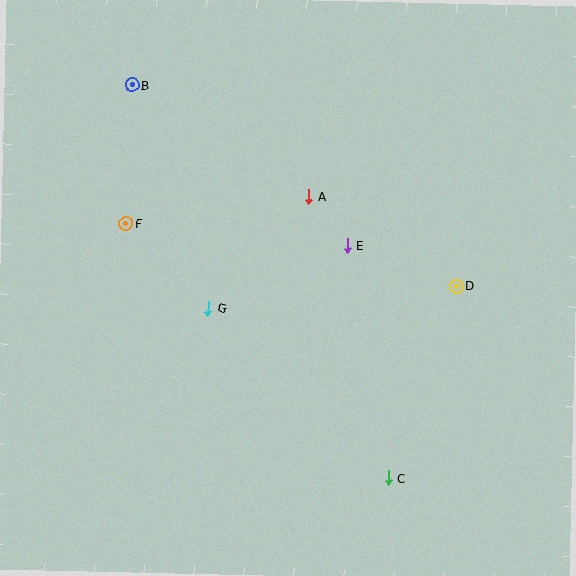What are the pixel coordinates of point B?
Point B is at (132, 85).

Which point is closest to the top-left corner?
Point B is closest to the top-left corner.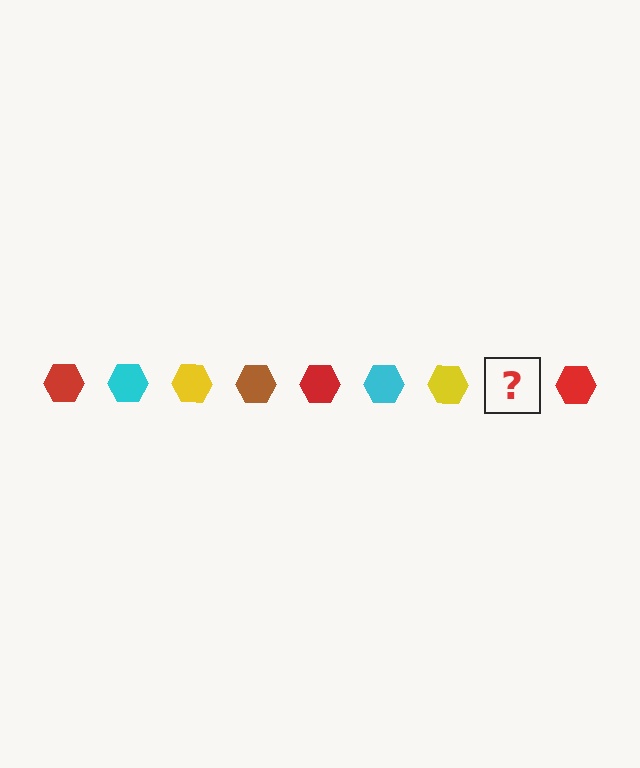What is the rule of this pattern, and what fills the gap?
The rule is that the pattern cycles through red, cyan, yellow, brown hexagons. The gap should be filled with a brown hexagon.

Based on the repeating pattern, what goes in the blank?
The blank should be a brown hexagon.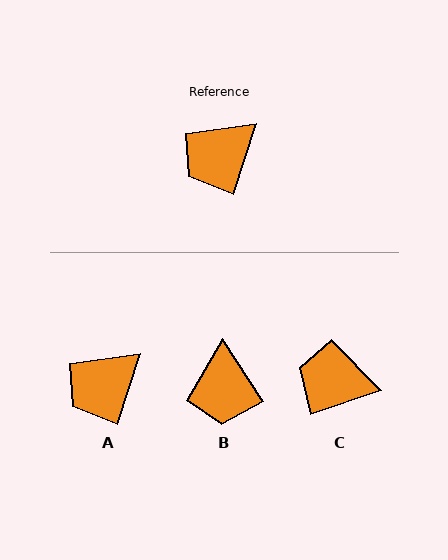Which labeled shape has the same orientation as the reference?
A.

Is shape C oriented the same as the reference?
No, it is off by about 54 degrees.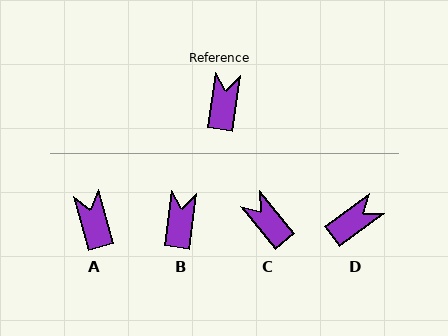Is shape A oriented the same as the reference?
No, it is off by about 23 degrees.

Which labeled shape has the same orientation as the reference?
B.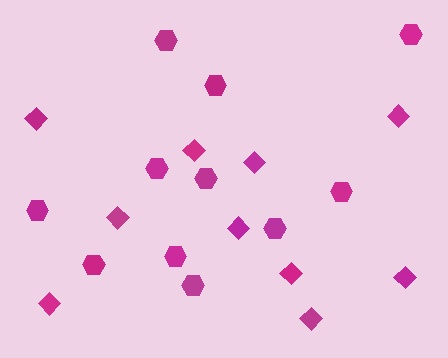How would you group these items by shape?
There are 2 groups: one group of hexagons (11) and one group of diamonds (10).